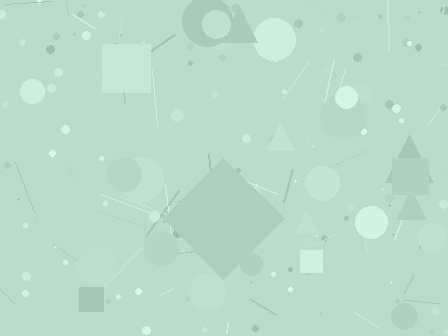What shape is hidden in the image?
A diamond is hidden in the image.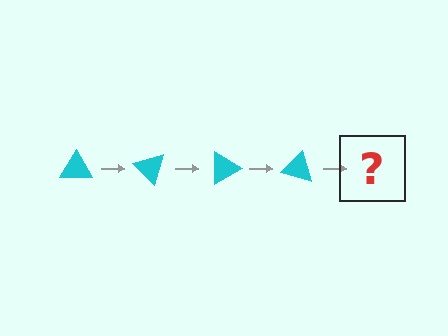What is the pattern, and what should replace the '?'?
The pattern is that the triangle rotates 45 degrees each step. The '?' should be a cyan triangle rotated 180 degrees.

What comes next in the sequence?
The next element should be a cyan triangle rotated 180 degrees.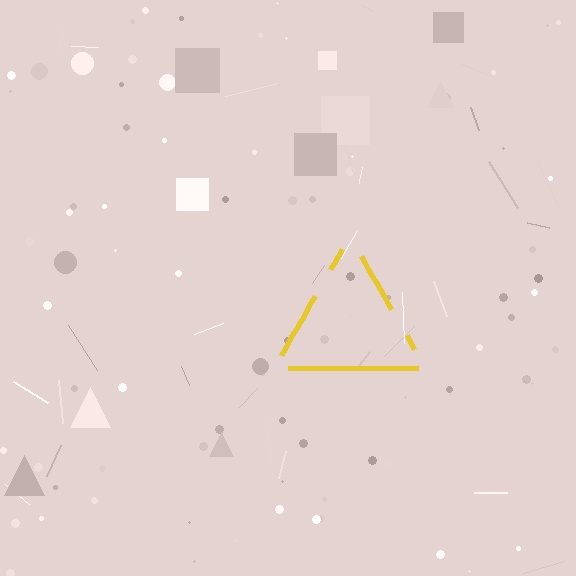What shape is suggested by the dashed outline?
The dashed outline suggests a triangle.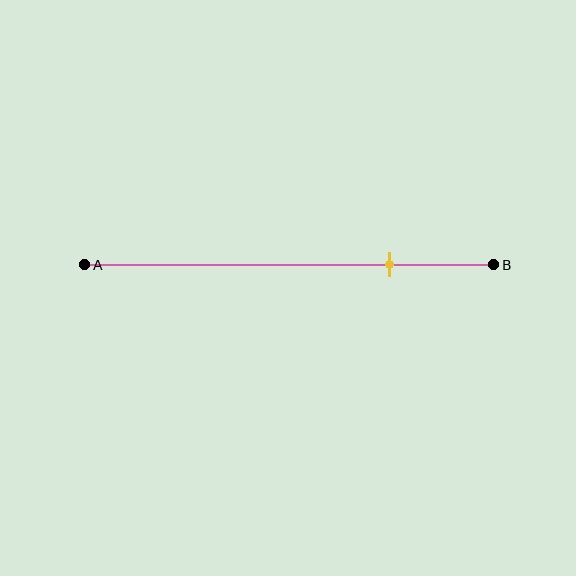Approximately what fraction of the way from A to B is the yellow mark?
The yellow mark is approximately 75% of the way from A to B.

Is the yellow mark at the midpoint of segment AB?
No, the mark is at about 75% from A, not at the 50% midpoint.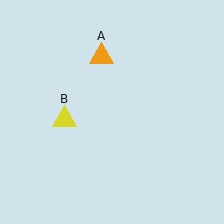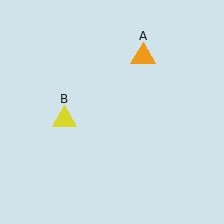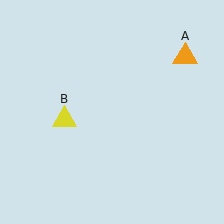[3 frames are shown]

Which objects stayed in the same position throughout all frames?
Yellow triangle (object B) remained stationary.